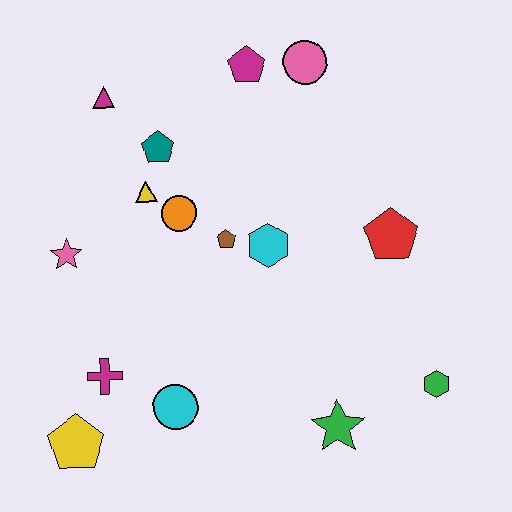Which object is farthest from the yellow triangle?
The green hexagon is farthest from the yellow triangle.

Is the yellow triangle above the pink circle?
No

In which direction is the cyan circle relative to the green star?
The cyan circle is to the left of the green star.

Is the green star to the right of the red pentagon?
No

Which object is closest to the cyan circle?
The magenta cross is closest to the cyan circle.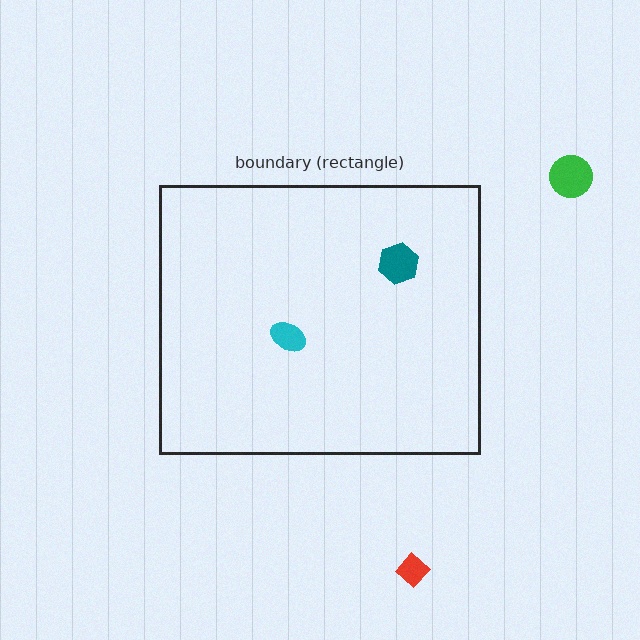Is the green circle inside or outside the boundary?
Outside.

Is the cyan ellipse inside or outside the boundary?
Inside.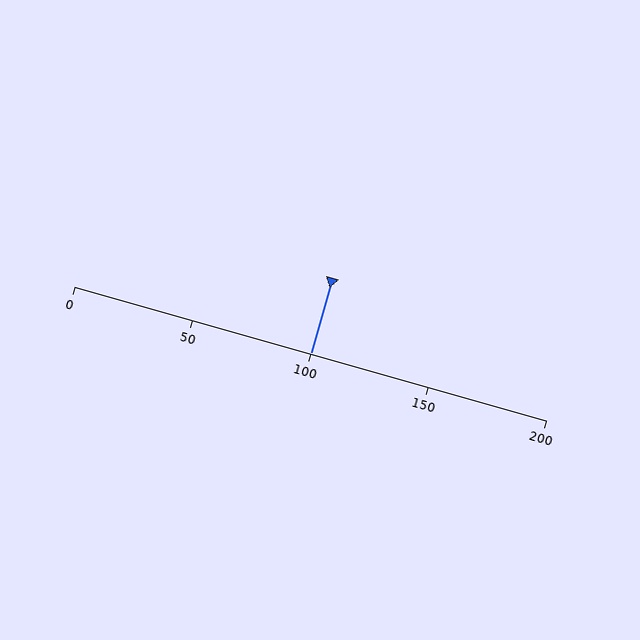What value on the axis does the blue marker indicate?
The marker indicates approximately 100.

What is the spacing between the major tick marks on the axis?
The major ticks are spaced 50 apart.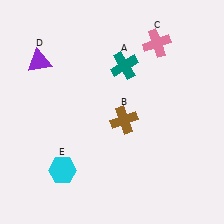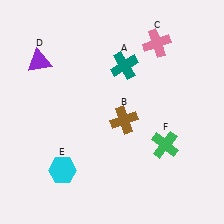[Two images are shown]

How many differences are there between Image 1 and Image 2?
There is 1 difference between the two images.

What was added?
A green cross (F) was added in Image 2.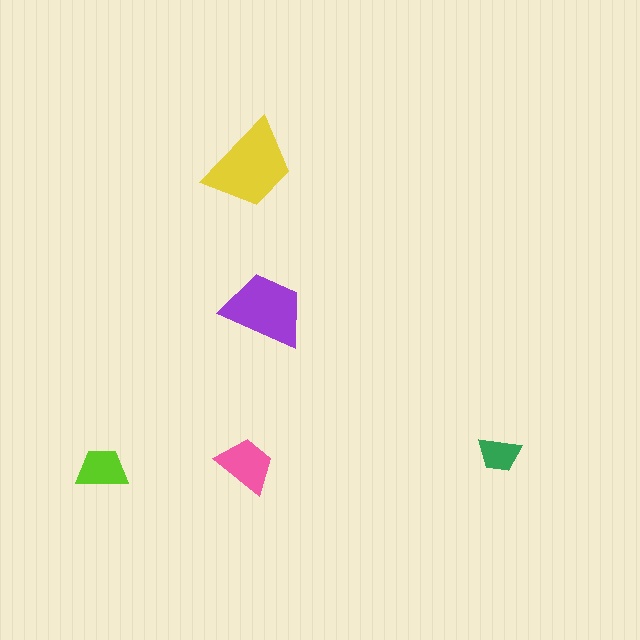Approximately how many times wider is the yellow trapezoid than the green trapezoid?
About 2 times wider.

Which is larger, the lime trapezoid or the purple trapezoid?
The purple one.